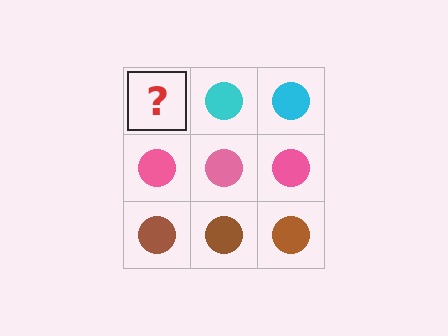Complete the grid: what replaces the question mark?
The question mark should be replaced with a cyan circle.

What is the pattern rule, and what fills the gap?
The rule is that each row has a consistent color. The gap should be filled with a cyan circle.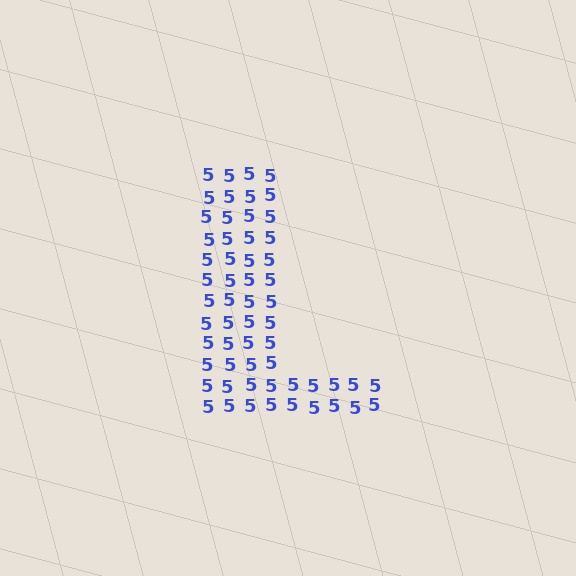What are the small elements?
The small elements are digit 5's.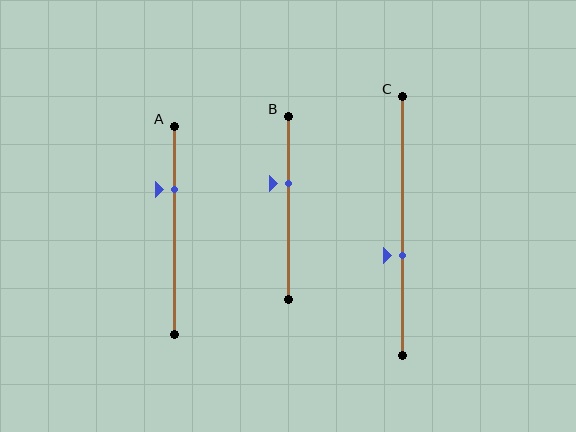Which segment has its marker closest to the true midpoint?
Segment C has its marker closest to the true midpoint.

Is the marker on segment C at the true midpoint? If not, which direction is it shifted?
No, the marker on segment C is shifted downward by about 11% of the segment length.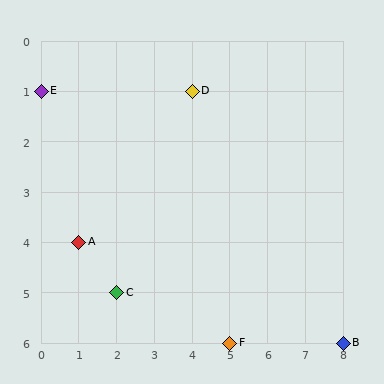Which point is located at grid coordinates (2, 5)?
Point C is at (2, 5).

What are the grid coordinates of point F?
Point F is at grid coordinates (5, 6).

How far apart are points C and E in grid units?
Points C and E are 2 columns and 4 rows apart (about 4.5 grid units diagonally).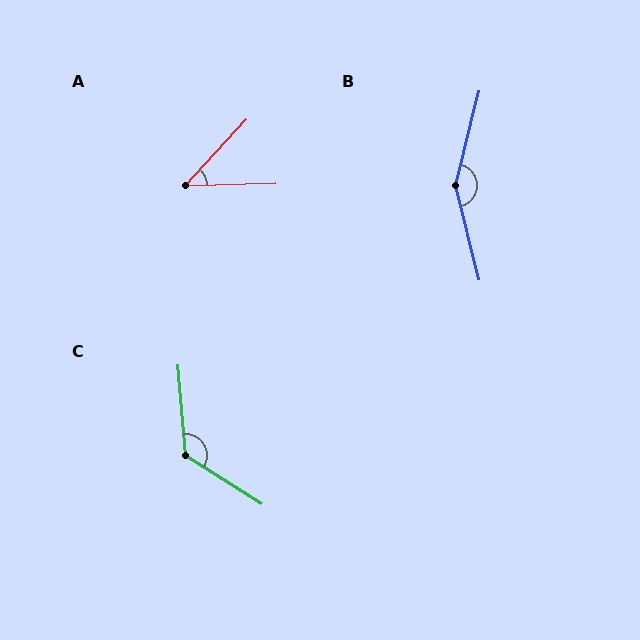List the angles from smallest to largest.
A (46°), C (128°), B (152°).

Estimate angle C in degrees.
Approximately 128 degrees.